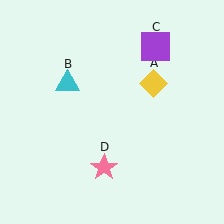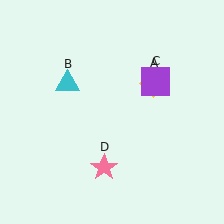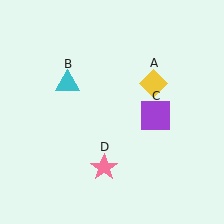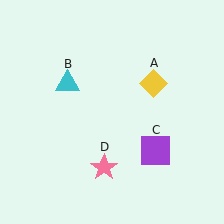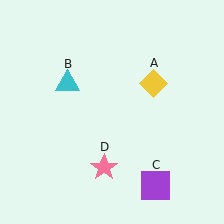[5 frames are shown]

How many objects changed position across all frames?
1 object changed position: purple square (object C).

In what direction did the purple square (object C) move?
The purple square (object C) moved down.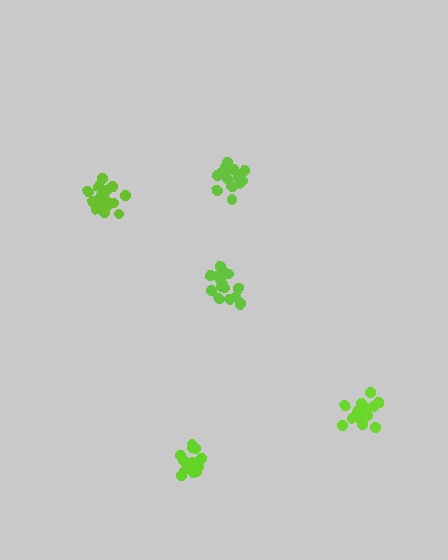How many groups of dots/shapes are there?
There are 5 groups.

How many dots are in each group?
Group 1: 15 dots, Group 2: 17 dots, Group 3: 20 dots, Group 4: 15 dots, Group 5: 19 dots (86 total).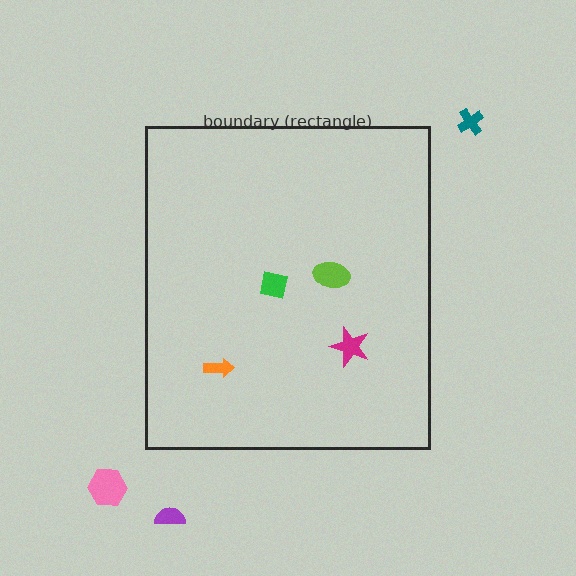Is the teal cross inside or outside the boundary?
Outside.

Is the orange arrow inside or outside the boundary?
Inside.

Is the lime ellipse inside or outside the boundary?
Inside.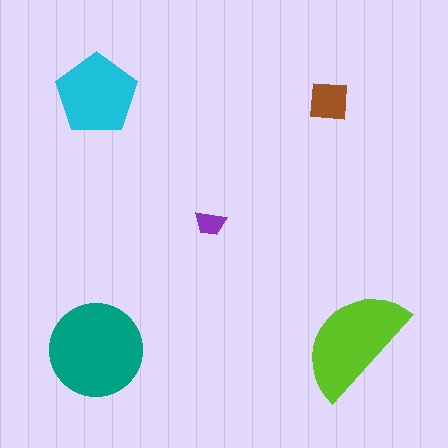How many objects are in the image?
There are 5 objects in the image.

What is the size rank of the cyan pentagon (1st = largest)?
3rd.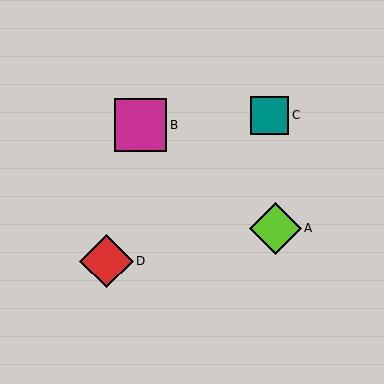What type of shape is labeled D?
Shape D is a red diamond.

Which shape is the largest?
The red diamond (labeled D) is the largest.